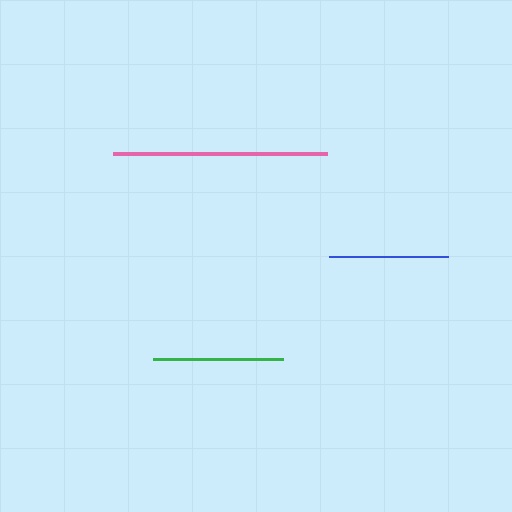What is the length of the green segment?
The green segment is approximately 130 pixels long.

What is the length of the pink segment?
The pink segment is approximately 215 pixels long.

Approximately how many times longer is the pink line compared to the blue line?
The pink line is approximately 1.8 times the length of the blue line.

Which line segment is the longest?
The pink line is the longest at approximately 215 pixels.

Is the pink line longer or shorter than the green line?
The pink line is longer than the green line.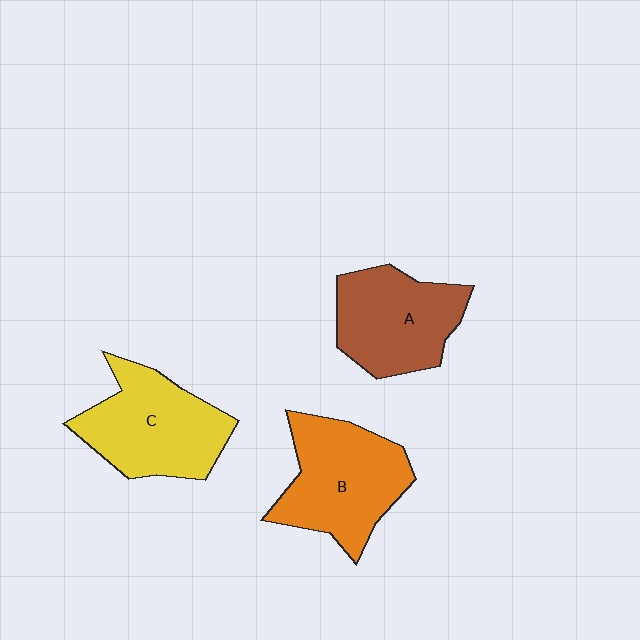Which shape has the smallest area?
Shape A (brown).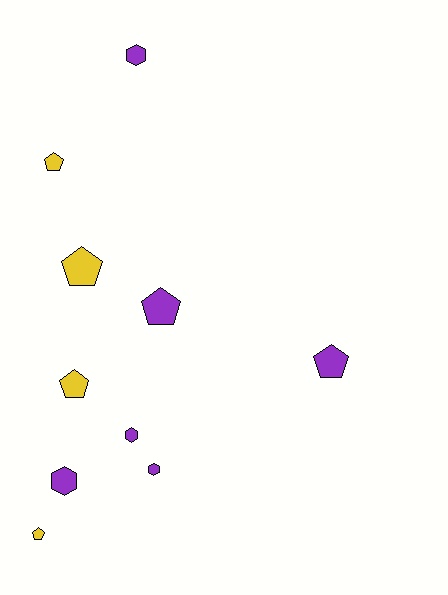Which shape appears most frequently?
Pentagon, with 6 objects.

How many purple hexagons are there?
There are 4 purple hexagons.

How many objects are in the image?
There are 10 objects.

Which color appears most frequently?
Purple, with 6 objects.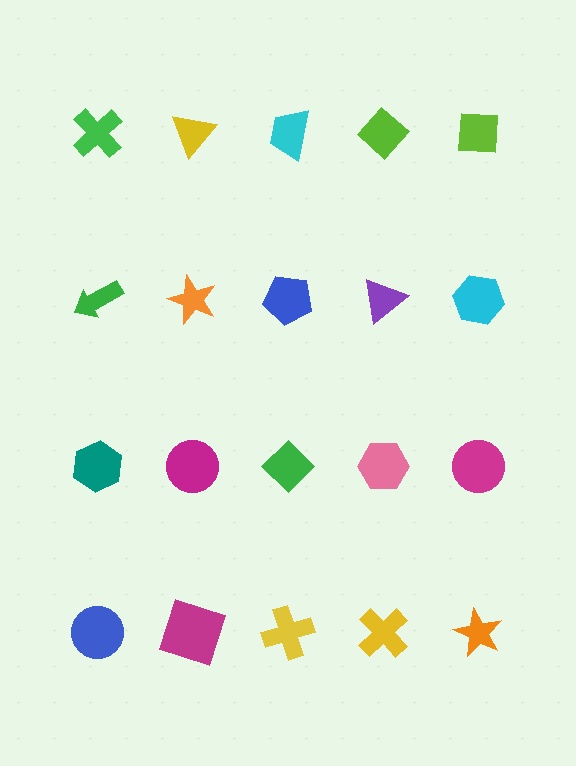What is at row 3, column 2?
A magenta circle.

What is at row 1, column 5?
A lime square.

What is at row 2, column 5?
A cyan hexagon.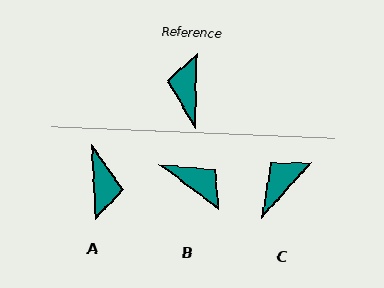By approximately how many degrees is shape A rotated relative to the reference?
Approximately 176 degrees clockwise.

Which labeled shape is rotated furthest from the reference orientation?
A, about 176 degrees away.